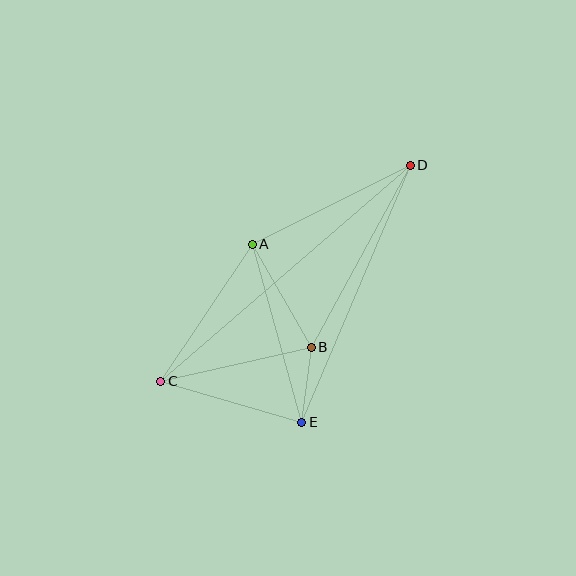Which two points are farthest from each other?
Points C and D are farthest from each other.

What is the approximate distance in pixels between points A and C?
The distance between A and C is approximately 165 pixels.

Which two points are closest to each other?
Points B and E are closest to each other.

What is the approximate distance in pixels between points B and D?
The distance between B and D is approximately 207 pixels.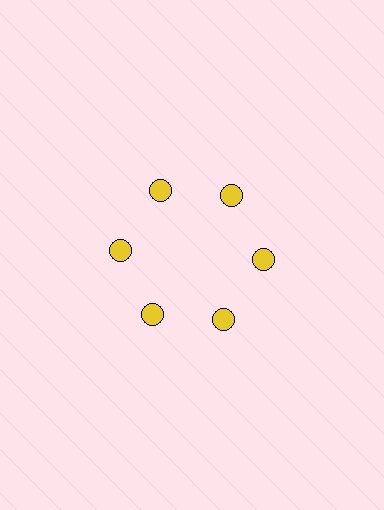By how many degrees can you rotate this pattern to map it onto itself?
The pattern maps onto itself every 60 degrees of rotation.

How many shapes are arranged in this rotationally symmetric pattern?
There are 6 shapes, arranged in 6 groups of 1.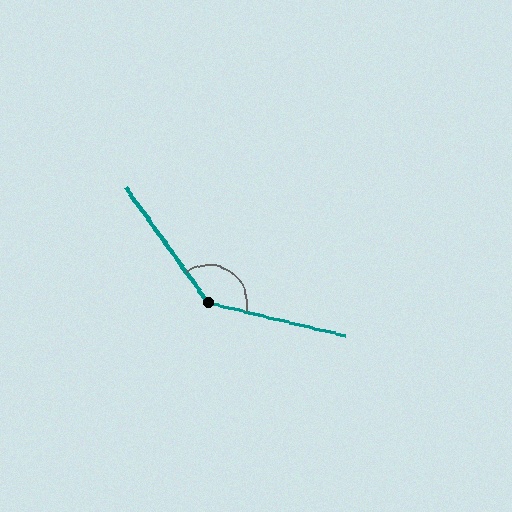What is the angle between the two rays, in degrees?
Approximately 139 degrees.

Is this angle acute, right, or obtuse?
It is obtuse.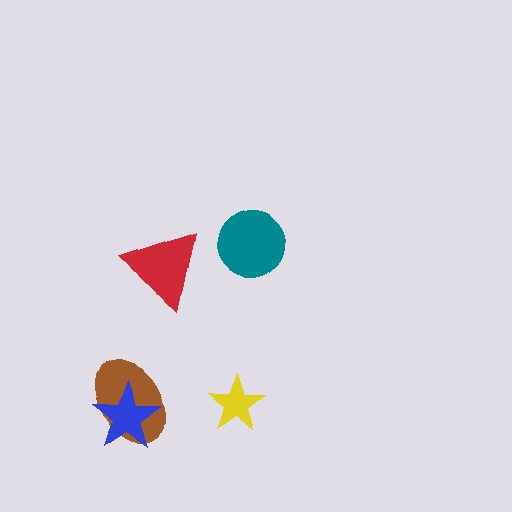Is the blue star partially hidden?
No, no other shape covers it.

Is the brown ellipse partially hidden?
Yes, it is partially covered by another shape.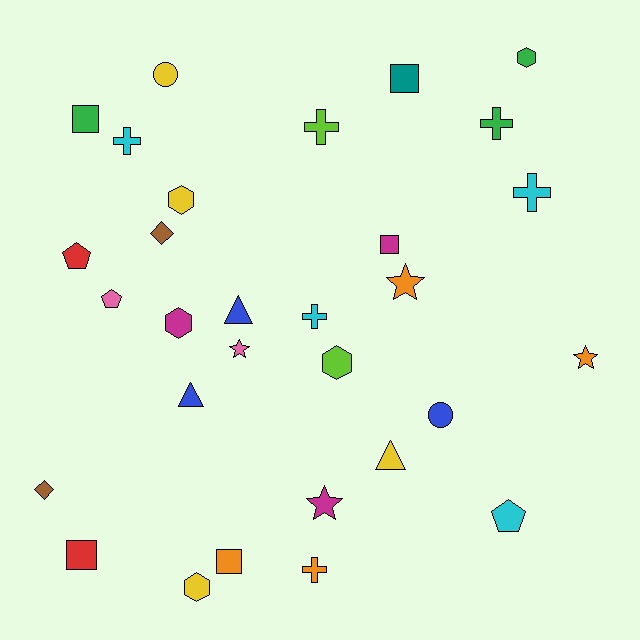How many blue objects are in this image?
There are 3 blue objects.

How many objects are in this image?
There are 30 objects.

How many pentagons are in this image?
There are 3 pentagons.